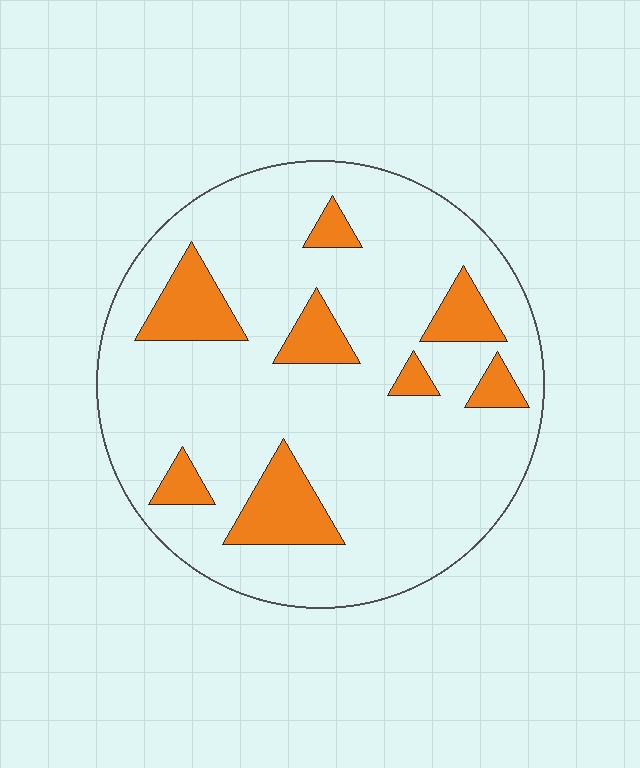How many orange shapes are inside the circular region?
8.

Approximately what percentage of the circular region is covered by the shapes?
Approximately 15%.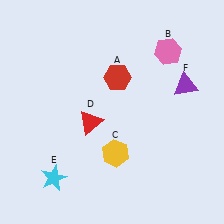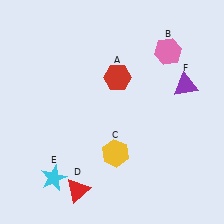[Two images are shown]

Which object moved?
The red triangle (D) moved down.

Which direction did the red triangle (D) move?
The red triangle (D) moved down.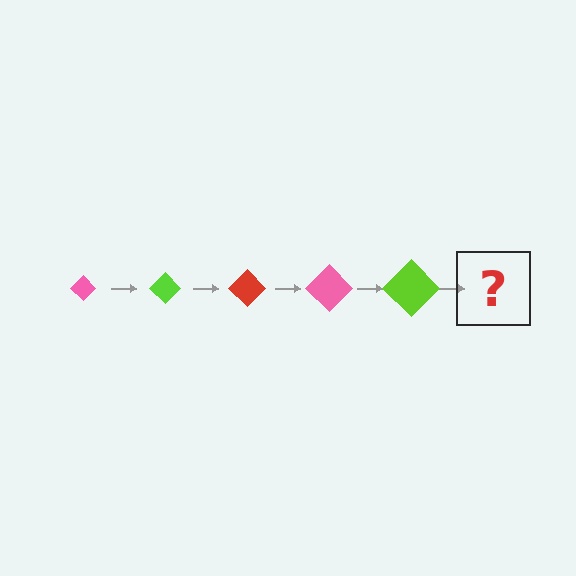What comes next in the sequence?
The next element should be a red diamond, larger than the previous one.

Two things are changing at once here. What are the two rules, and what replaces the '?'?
The two rules are that the diamond grows larger each step and the color cycles through pink, lime, and red. The '?' should be a red diamond, larger than the previous one.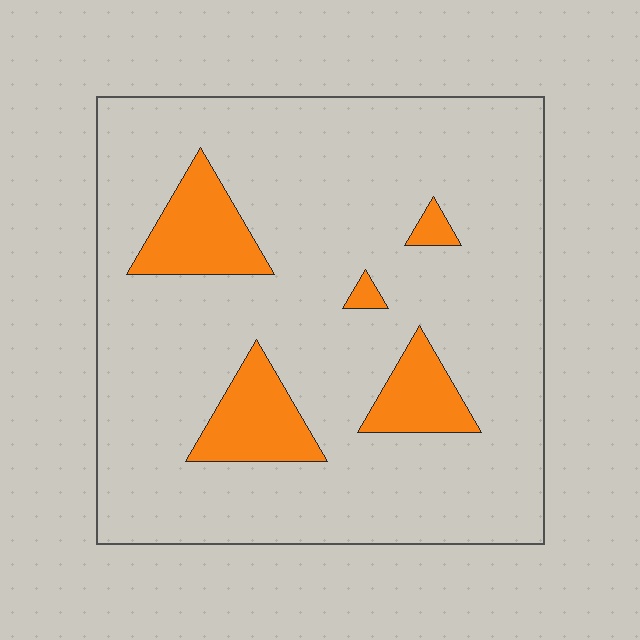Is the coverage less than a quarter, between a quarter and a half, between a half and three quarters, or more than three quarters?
Less than a quarter.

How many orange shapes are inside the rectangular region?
5.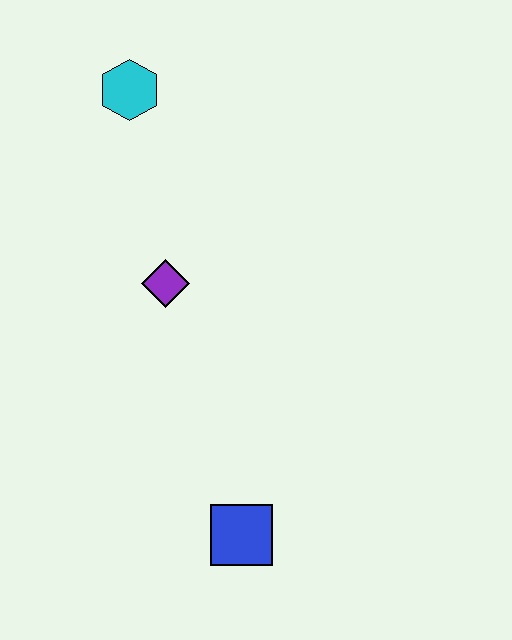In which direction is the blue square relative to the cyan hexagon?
The blue square is below the cyan hexagon.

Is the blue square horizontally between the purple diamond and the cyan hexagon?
No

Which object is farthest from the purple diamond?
The blue square is farthest from the purple diamond.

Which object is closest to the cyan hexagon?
The purple diamond is closest to the cyan hexagon.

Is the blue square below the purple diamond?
Yes